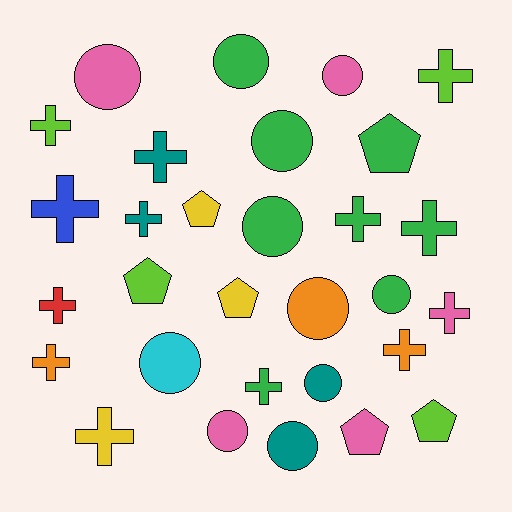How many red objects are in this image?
There is 1 red object.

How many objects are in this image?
There are 30 objects.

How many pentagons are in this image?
There are 6 pentagons.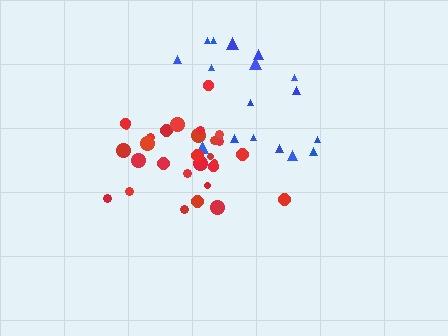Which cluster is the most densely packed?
Red.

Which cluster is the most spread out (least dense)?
Blue.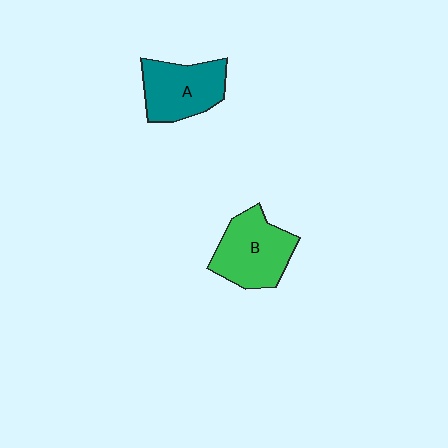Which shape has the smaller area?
Shape A (teal).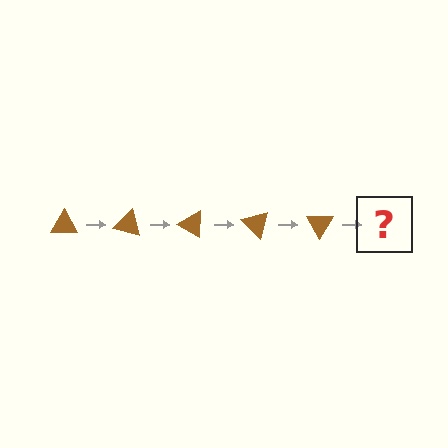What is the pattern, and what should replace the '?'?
The pattern is that the triangle rotates 15 degrees each step. The '?' should be a brown triangle rotated 75 degrees.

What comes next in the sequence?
The next element should be a brown triangle rotated 75 degrees.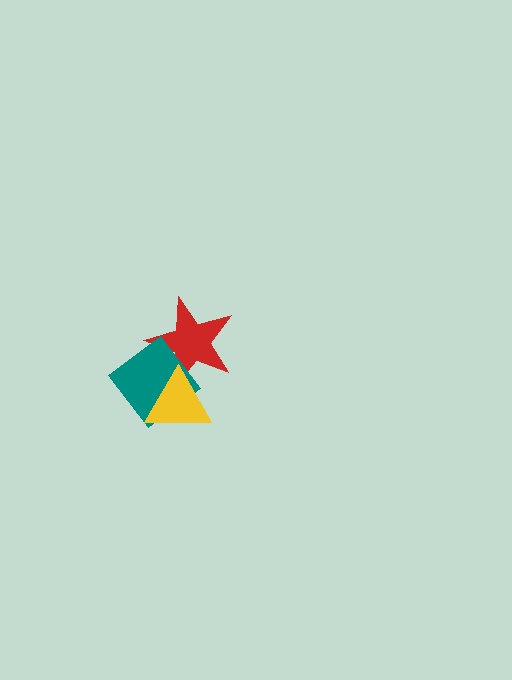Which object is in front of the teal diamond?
The yellow triangle is in front of the teal diamond.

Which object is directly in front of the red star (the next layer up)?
The teal diamond is directly in front of the red star.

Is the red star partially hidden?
Yes, it is partially covered by another shape.